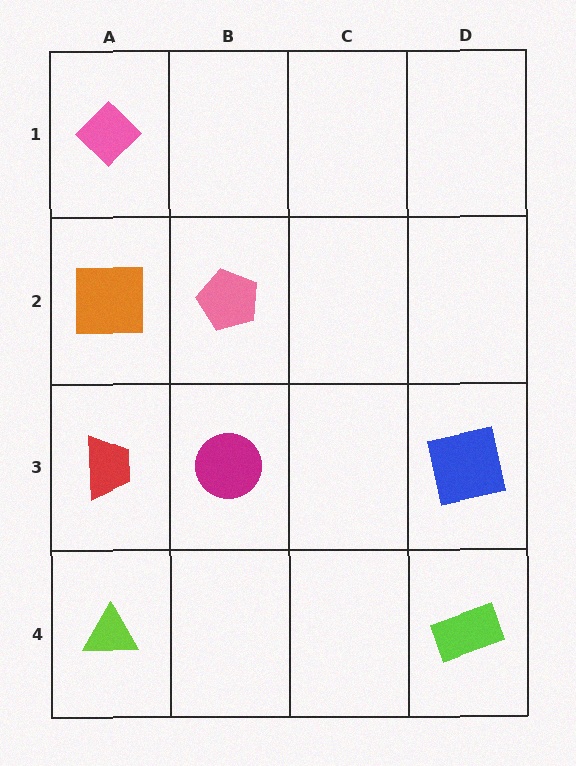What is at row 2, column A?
An orange square.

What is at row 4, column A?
A lime triangle.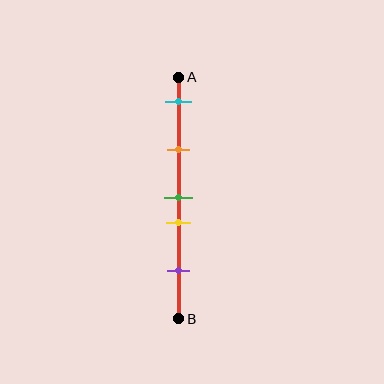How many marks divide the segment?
There are 5 marks dividing the segment.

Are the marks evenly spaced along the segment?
No, the marks are not evenly spaced.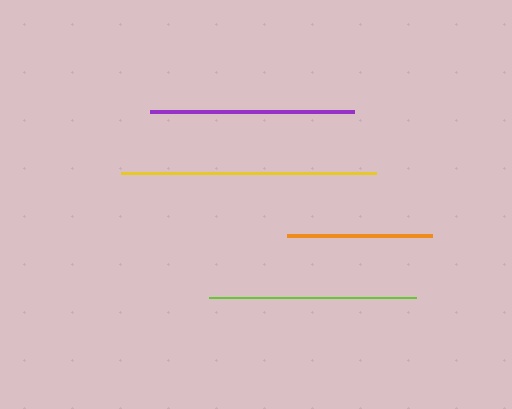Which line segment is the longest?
The yellow line is the longest at approximately 255 pixels.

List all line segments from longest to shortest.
From longest to shortest: yellow, lime, purple, orange.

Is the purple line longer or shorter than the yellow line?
The yellow line is longer than the purple line.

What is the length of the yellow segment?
The yellow segment is approximately 255 pixels long.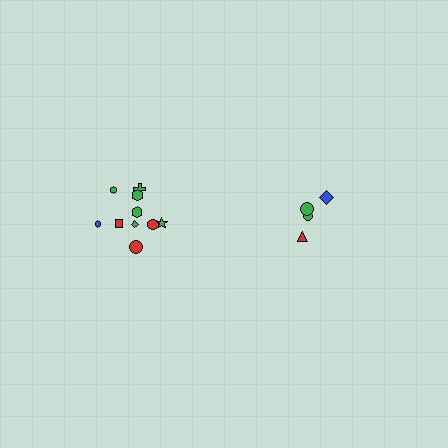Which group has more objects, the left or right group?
The left group.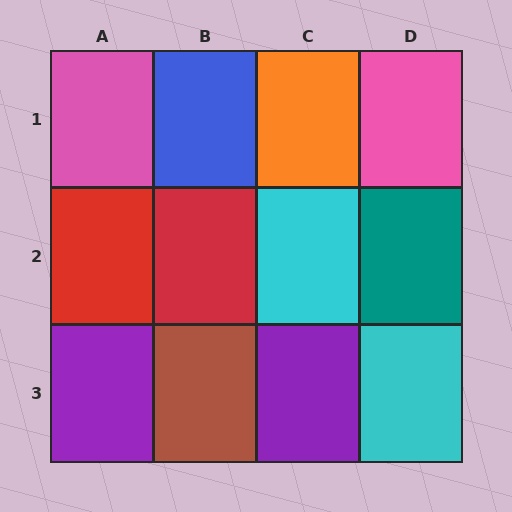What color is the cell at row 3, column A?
Purple.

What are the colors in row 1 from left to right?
Pink, blue, orange, pink.